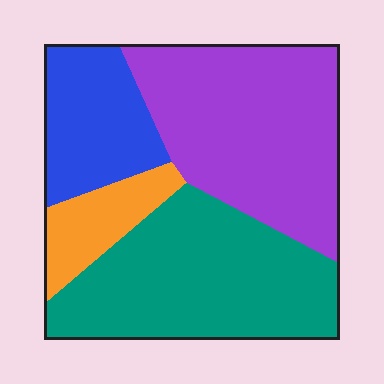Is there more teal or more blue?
Teal.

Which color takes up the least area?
Orange, at roughly 10%.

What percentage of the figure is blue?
Blue takes up less than a quarter of the figure.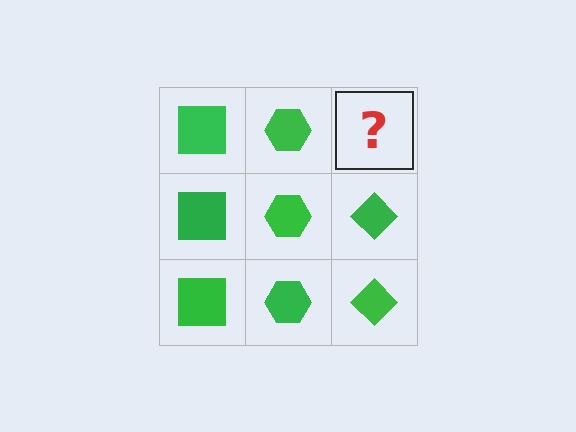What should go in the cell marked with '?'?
The missing cell should contain a green diamond.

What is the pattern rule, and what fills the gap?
The rule is that each column has a consistent shape. The gap should be filled with a green diamond.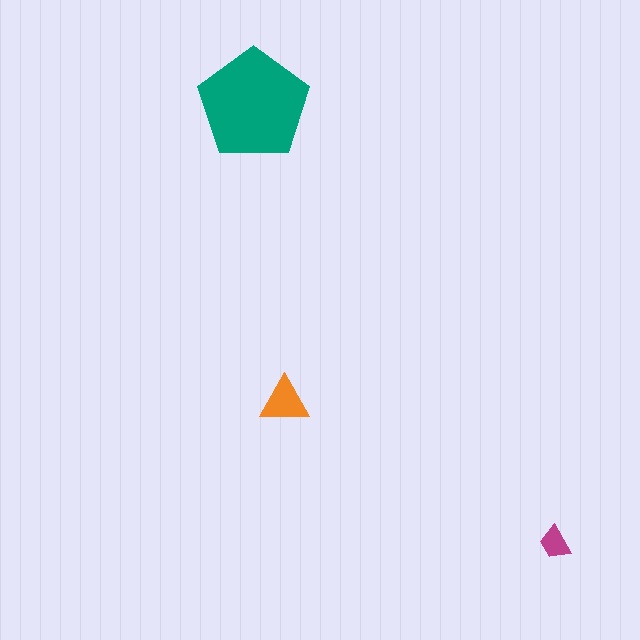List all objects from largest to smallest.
The teal pentagon, the orange triangle, the magenta trapezoid.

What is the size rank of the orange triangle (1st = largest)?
2nd.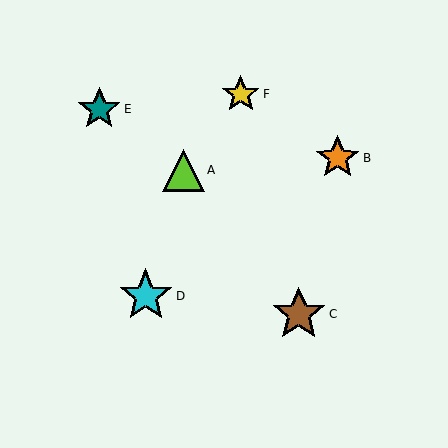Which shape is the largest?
The brown star (labeled C) is the largest.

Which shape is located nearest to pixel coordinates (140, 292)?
The cyan star (labeled D) at (146, 296) is nearest to that location.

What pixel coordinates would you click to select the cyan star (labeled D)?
Click at (146, 296) to select the cyan star D.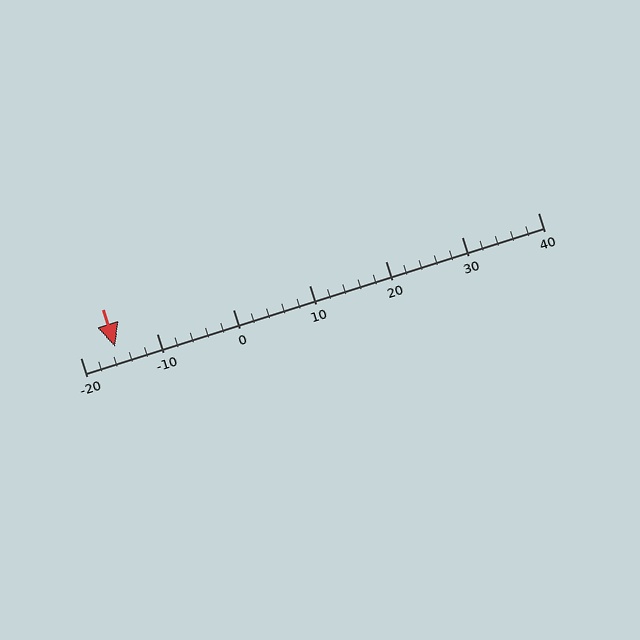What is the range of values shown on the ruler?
The ruler shows values from -20 to 40.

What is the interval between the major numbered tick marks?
The major tick marks are spaced 10 units apart.